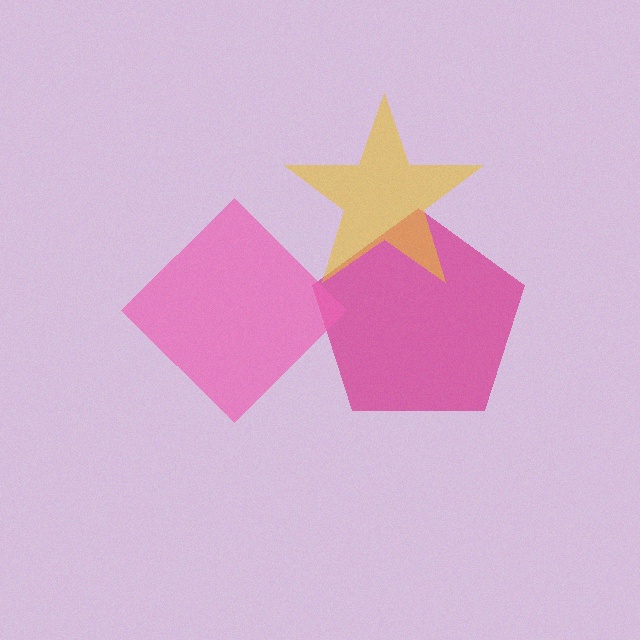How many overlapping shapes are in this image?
There are 3 overlapping shapes in the image.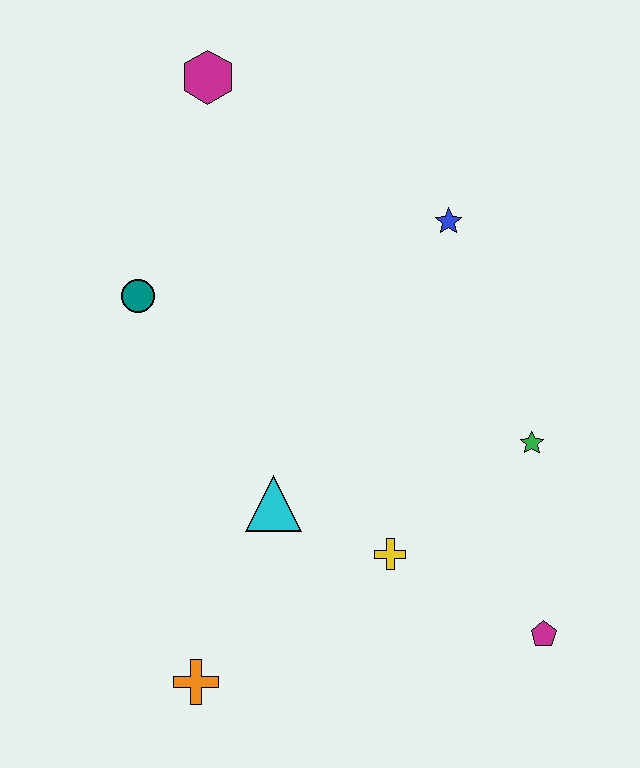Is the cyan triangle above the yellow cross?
Yes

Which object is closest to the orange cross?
The cyan triangle is closest to the orange cross.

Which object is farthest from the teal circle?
The magenta pentagon is farthest from the teal circle.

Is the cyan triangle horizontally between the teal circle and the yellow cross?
Yes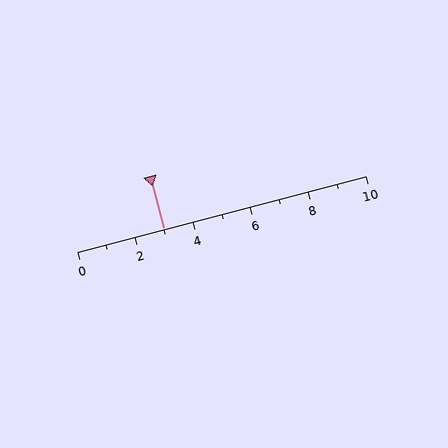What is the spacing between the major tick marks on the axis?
The major ticks are spaced 2 apart.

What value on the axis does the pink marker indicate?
The marker indicates approximately 3.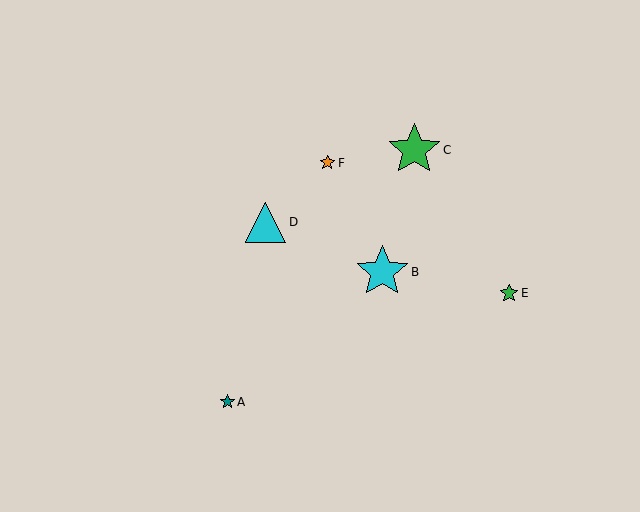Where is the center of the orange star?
The center of the orange star is at (327, 163).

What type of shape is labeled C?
Shape C is a green star.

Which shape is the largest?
The green star (labeled C) is the largest.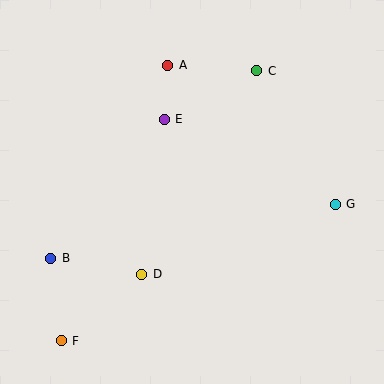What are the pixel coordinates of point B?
Point B is at (51, 258).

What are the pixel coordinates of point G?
Point G is at (335, 204).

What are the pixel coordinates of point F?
Point F is at (61, 341).